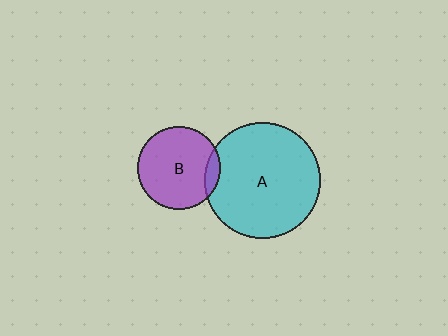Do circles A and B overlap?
Yes.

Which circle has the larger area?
Circle A (cyan).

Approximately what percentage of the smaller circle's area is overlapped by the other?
Approximately 10%.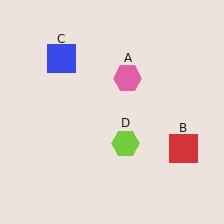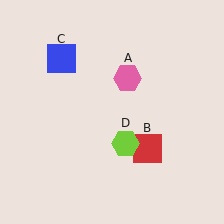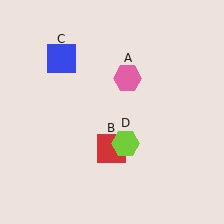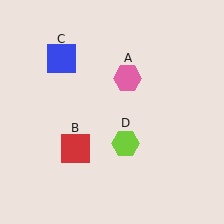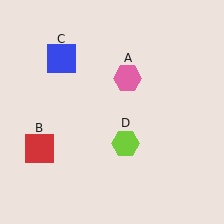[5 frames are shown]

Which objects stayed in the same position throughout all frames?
Pink hexagon (object A) and blue square (object C) and lime hexagon (object D) remained stationary.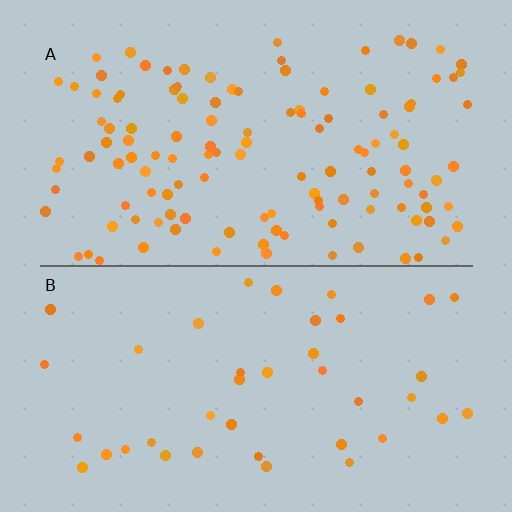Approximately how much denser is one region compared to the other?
Approximately 3.0× — region A over region B.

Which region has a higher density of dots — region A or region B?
A (the top).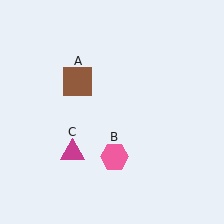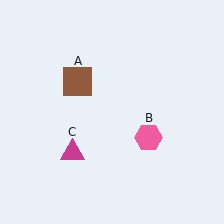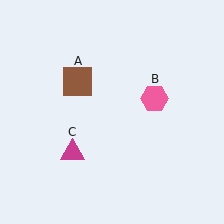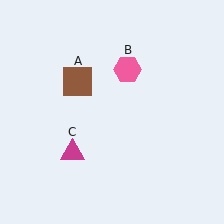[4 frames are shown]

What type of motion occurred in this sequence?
The pink hexagon (object B) rotated counterclockwise around the center of the scene.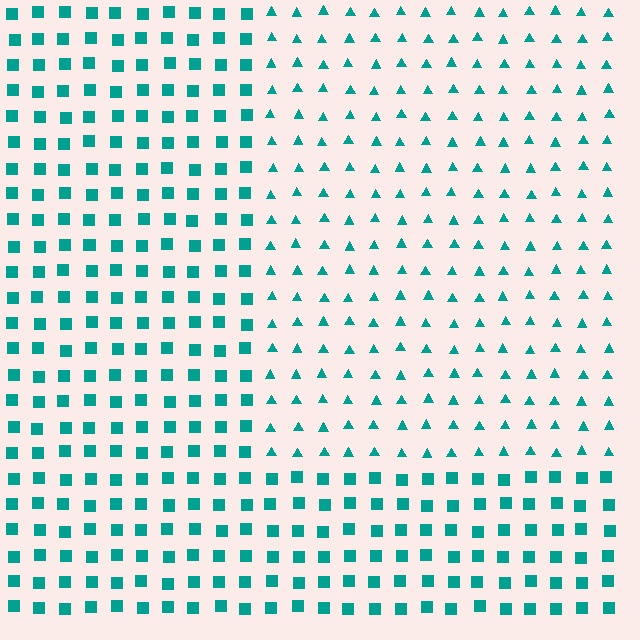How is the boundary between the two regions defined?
The boundary is defined by a change in element shape: triangles inside vs. squares outside. All elements share the same color and spacing.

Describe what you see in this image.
The image is filled with small teal elements arranged in a uniform grid. A rectangle-shaped region contains triangles, while the surrounding area contains squares. The boundary is defined purely by the change in element shape.